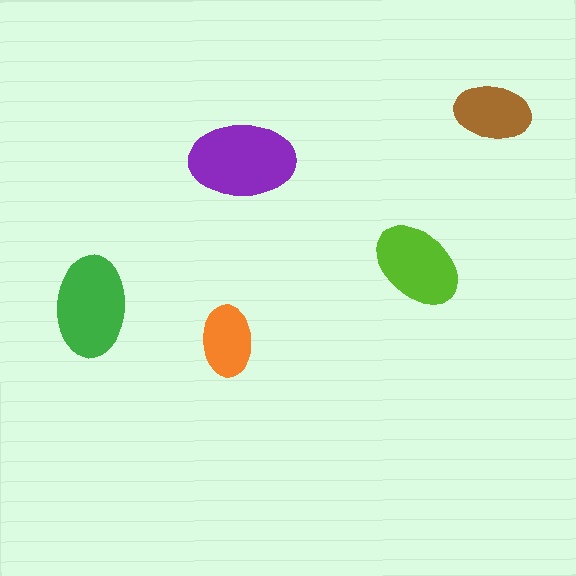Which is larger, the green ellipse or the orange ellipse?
The green one.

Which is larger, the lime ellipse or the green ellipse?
The green one.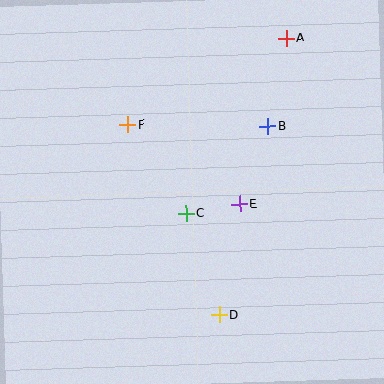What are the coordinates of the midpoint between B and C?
The midpoint between B and C is at (227, 170).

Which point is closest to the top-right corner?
Point A is closest to the top-right corner.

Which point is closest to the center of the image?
Point C at (186, 213) is closest to the center.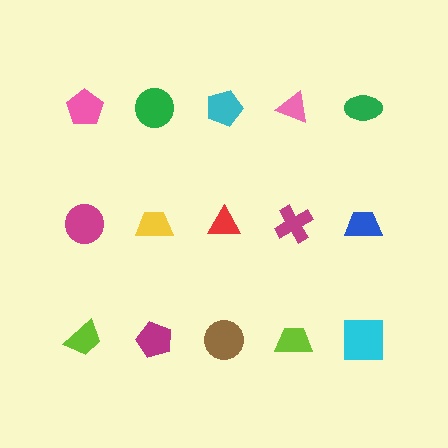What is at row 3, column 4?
A lime trapezoid.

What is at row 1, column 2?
A green circle.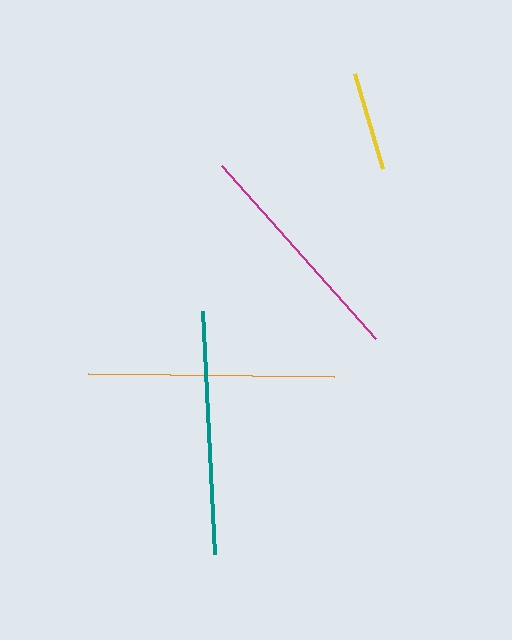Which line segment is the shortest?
The yellow line is the shortest at approximately 98 pixels.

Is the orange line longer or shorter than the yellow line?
The orange line is longer than the yellow line.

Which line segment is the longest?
The orange line is the longest at approximately 246 pixels.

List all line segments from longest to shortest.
From longest to shortest: orange, teal, magenta, yellow.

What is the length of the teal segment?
The teal segment is approximately 243 pixels long.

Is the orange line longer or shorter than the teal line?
The orange line is longer than the teal line.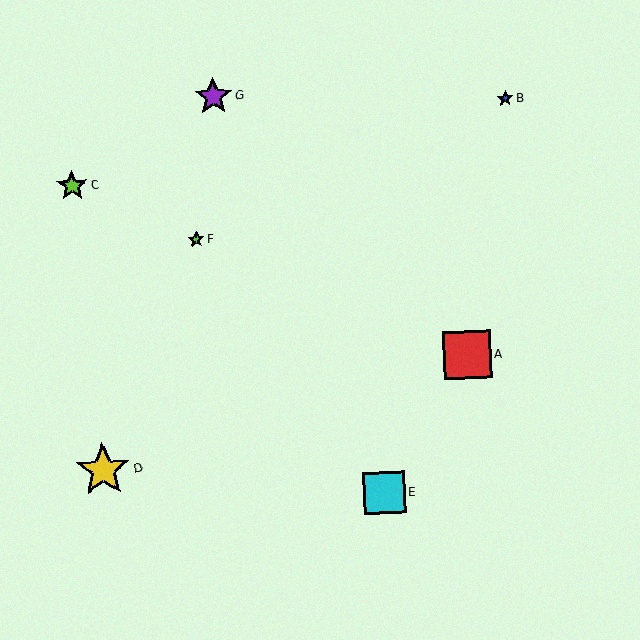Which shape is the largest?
The yellow star (labeled D) is the largest.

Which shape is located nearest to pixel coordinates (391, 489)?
The cyan square (labeled E) at (384, 493) is nearest to that location.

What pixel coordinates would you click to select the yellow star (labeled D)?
Click at (103, 470) to select the yellow star D.